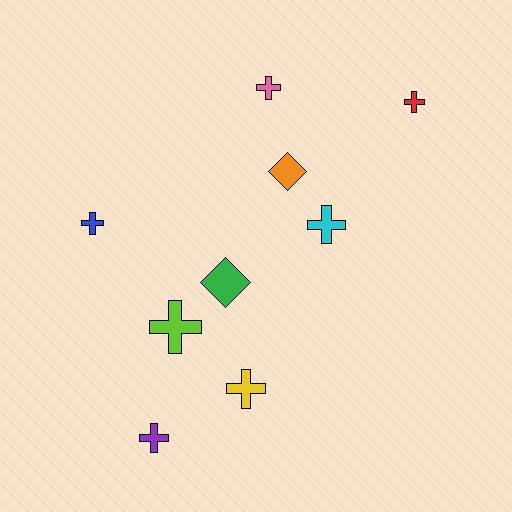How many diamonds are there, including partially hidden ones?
There are 2 diamonds.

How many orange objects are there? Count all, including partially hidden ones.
There is 1 orange object.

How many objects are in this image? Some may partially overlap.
There are 9 objects.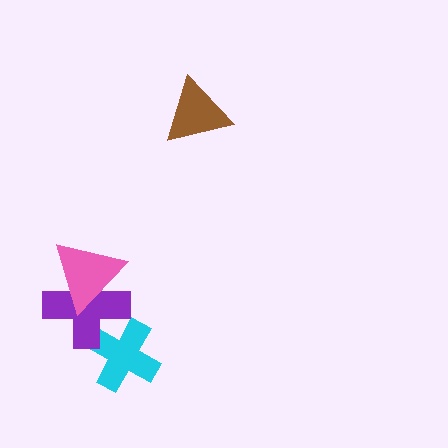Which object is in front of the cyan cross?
The purple cross is in front of the cyan cross.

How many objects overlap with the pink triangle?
1 object overlaps with the pink triangle.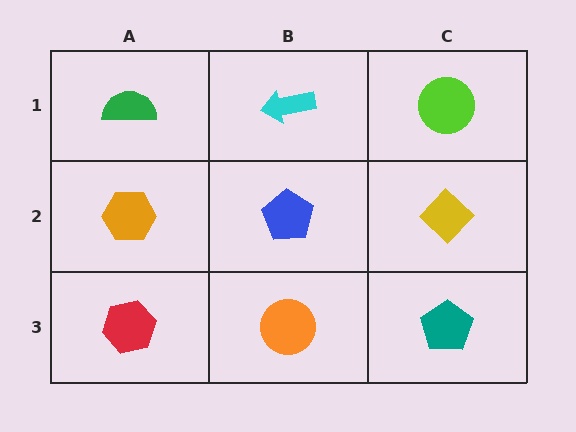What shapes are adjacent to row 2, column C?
A lime circle (row 1, column C), a teal pentagon (row 3, column C), a blue pentagon (row 2, column B).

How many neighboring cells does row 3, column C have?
2.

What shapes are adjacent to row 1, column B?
A blue pentagon (row 2, column B), a green semicircle (row 1, column A), a lime circle (row 1, column C).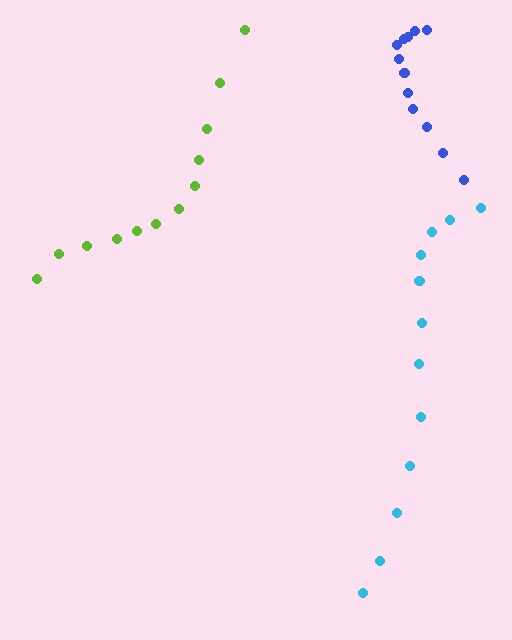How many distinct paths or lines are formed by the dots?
There are 3 distinct paths.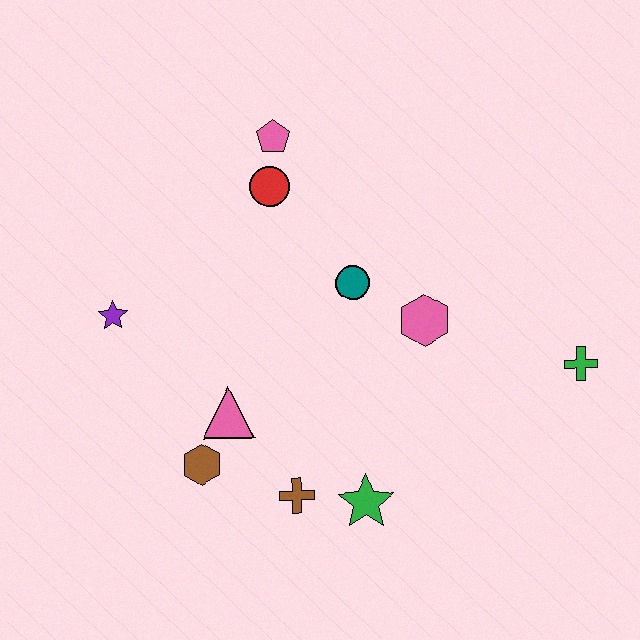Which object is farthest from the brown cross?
The pink pentagon is farthest from the brown cross.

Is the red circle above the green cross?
Yes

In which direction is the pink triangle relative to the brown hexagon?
The pink triangle is above the brown hexagon.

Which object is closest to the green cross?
The pink hexagon is closest to the green cross.